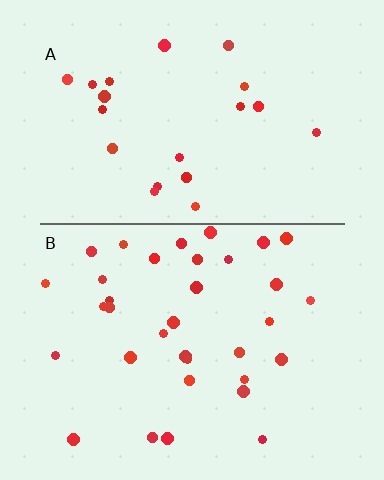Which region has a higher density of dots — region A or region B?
B (the bottom).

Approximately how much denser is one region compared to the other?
Approximately 1.6× — region B over region A.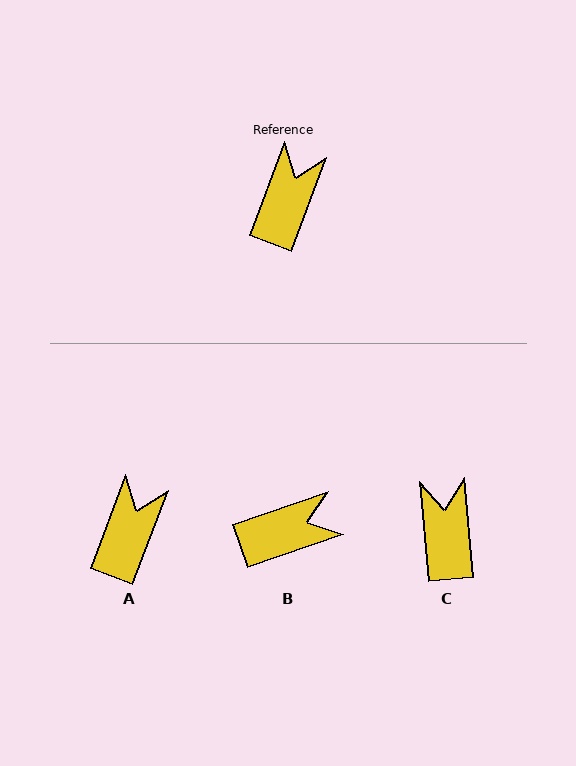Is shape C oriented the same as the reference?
No, it is off by about 25 degrees.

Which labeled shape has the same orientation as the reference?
A.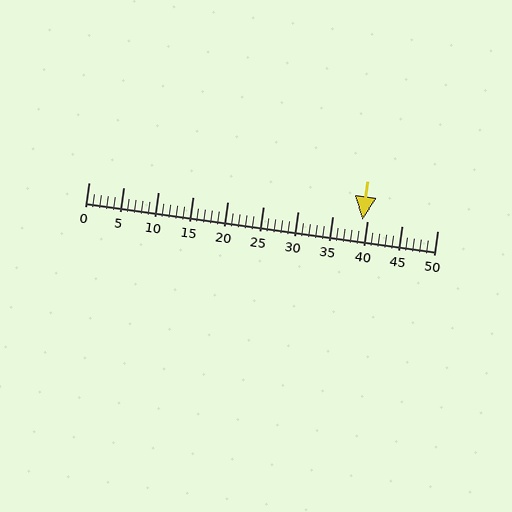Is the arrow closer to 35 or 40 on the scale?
The arrow is closer to 40.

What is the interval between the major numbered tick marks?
The major tick marks are spaced 5 units apart.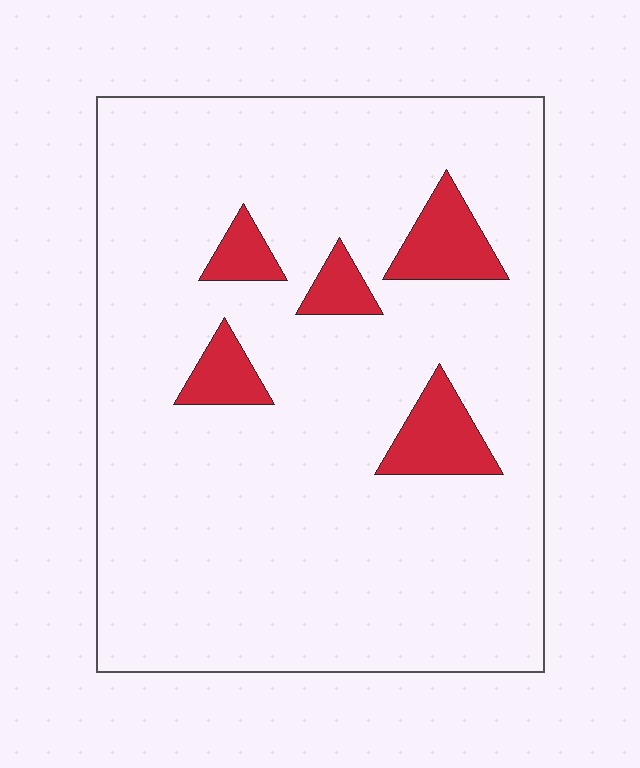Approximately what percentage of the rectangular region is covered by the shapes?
Approximately 10%.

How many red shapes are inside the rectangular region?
5.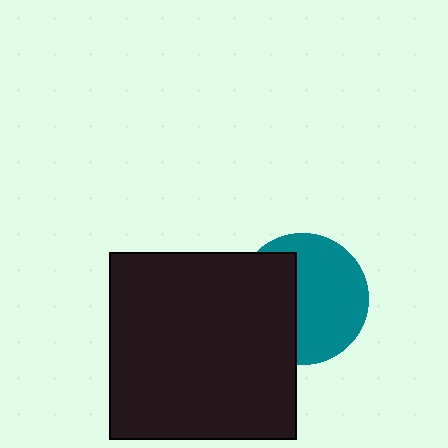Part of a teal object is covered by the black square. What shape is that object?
It is a circle.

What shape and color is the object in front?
The object in front is a black square.